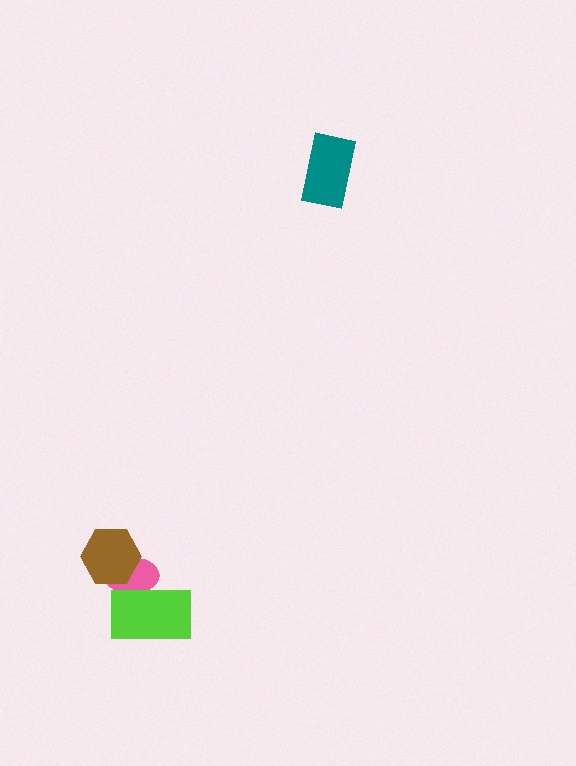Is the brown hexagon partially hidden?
No, no other shape covers it.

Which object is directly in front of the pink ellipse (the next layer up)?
The brown hexagon is directly in front of the pink ellipse.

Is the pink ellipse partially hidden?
Yes, it is partially covered by another shape.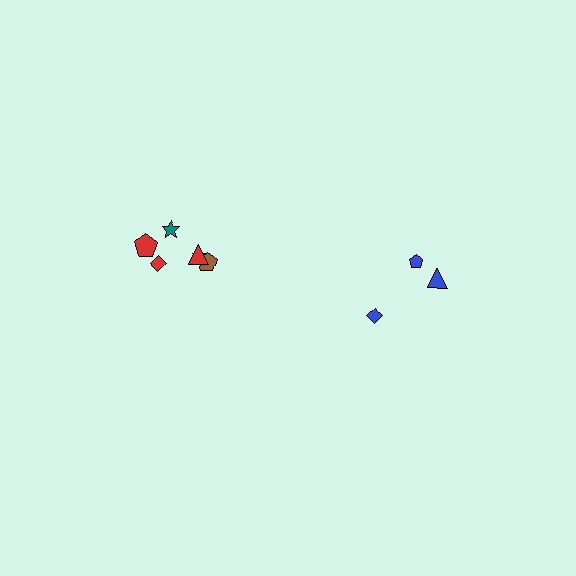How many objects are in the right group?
There are 3 objects.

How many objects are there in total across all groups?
There are 9 objects.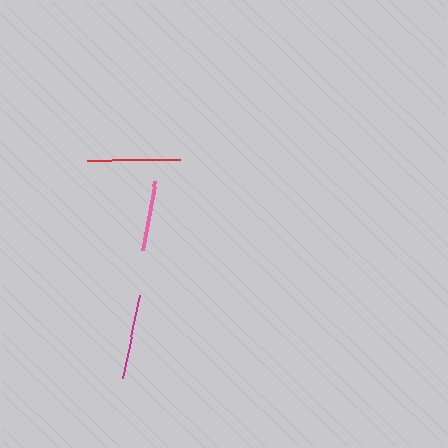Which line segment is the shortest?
The pink line is the shortest at approximately 69 pixels.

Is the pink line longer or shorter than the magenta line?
The magenta line is longer than the pink line.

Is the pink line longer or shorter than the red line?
The red line is longer than the pink line.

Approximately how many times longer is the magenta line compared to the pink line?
The magenta line is approximately 1.2 times the length of the pink line.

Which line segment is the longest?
The red line is the longest at approximately 93 pixels.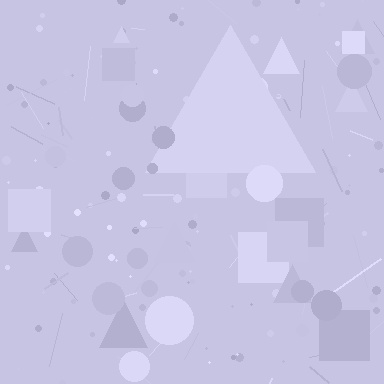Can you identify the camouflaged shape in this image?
The camouflaged shape is a triangle.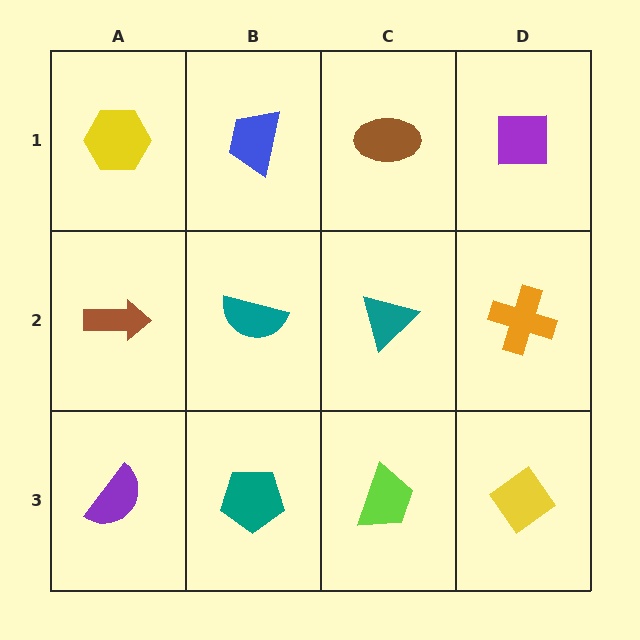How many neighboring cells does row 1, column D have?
2.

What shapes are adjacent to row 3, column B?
A teal semicircle (row 2, column B), a purple semicircle (row 3, column A), a lime trapezoid (row 3, column C).